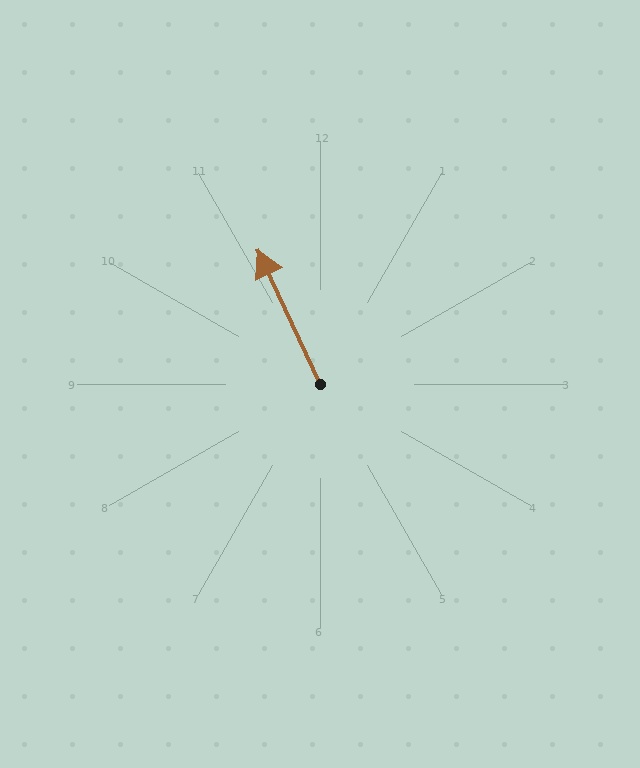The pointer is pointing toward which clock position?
Roughly 11 o'clock.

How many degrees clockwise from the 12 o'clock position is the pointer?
Approximately 335 degrees.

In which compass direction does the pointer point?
Northwest.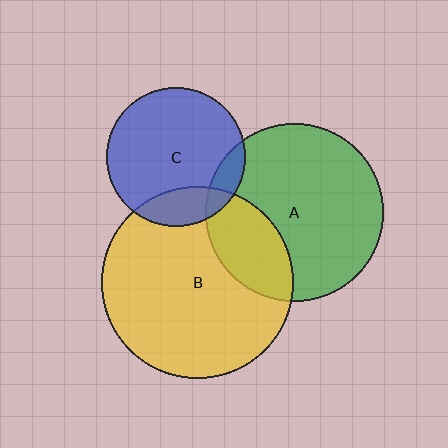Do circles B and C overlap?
Yes.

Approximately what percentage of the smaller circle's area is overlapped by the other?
Approximately 20%.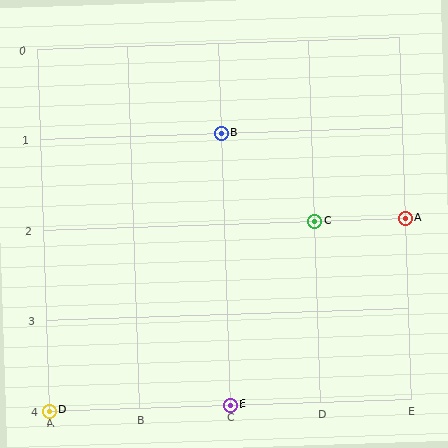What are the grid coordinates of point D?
Point D is at grid coordinates (A, 4).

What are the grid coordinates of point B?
Point B is at grid coordinates (C, 1).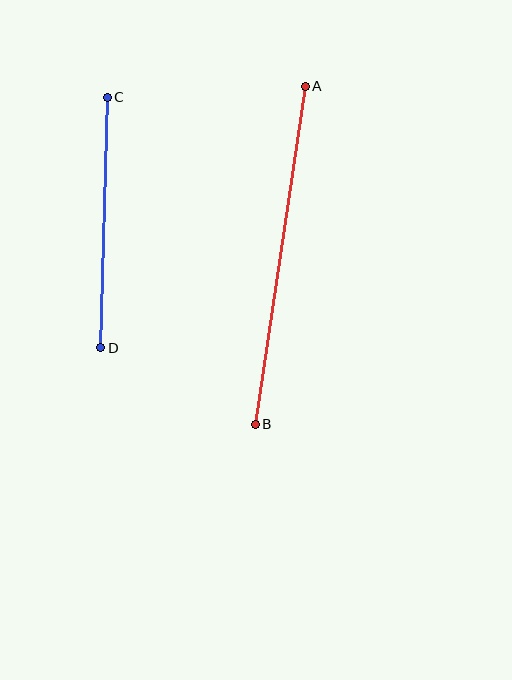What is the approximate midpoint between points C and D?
The midpoint is at approximately (104, 223) pixels.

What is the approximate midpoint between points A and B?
The midpoint is at approximately (280, 255) pixels.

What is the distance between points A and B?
The distance is approximately 342 pixels.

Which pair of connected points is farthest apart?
Points A and B are farthest apart.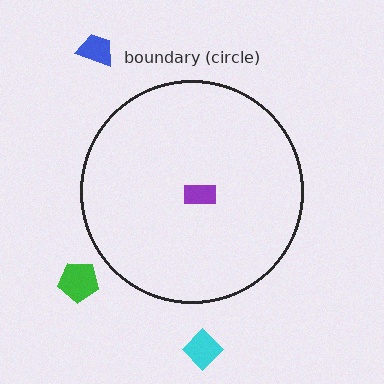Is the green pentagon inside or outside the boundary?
Outside.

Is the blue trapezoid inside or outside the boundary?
Outside.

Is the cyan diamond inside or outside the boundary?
Outside.